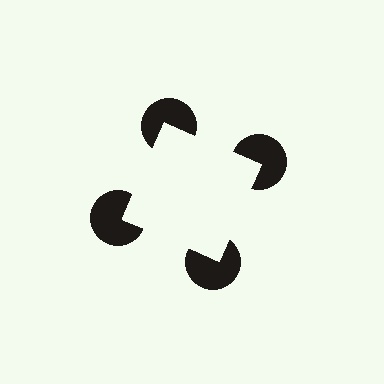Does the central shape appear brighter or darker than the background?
It typically appears slightly brighter than the background, even though no actual brightness change is drawn.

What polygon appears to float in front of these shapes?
An illusory square — its edges are inferred from the aligned wedge cuts in the pac-man discs, not physically drawn.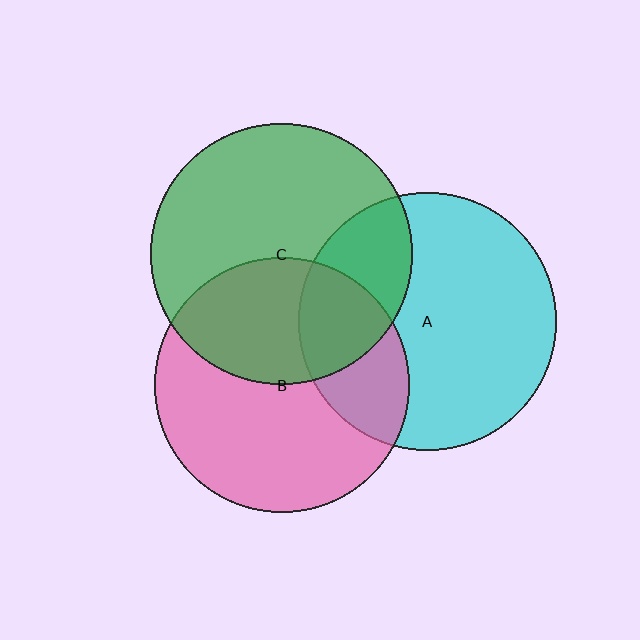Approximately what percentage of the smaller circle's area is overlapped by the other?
Approximately 25%.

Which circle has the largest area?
Circle C (green).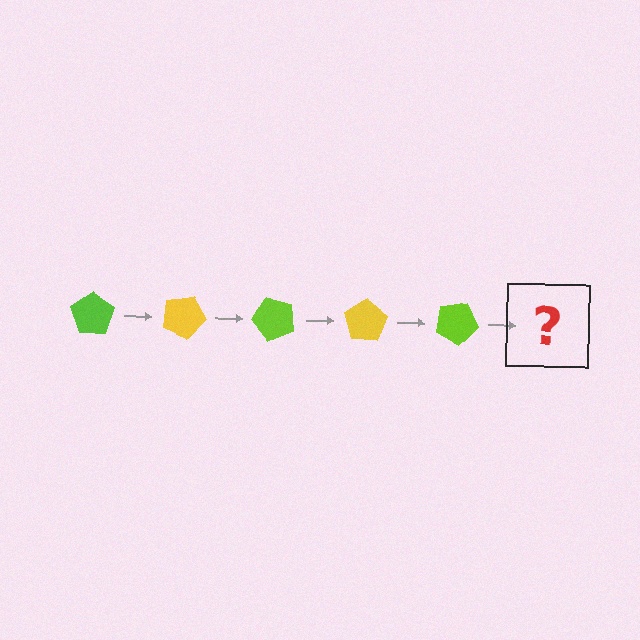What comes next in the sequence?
The next element should be a yellow pentagon, rotated 125 degrees from the start.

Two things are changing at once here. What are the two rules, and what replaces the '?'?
The two rules are that it rotates 25 degrees each step and the color cycles through lime and yellow. The '?' should be a yellow pentagon, rotated 125 degrees from the start.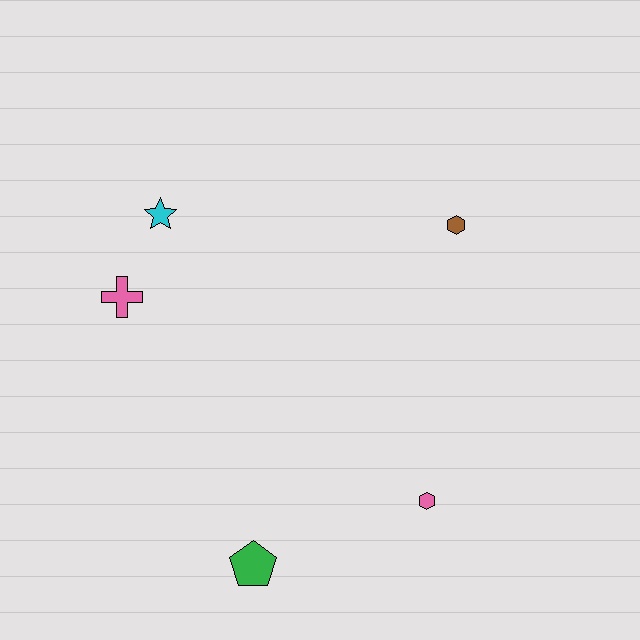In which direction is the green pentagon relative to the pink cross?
The green pentagon is below the pink cross.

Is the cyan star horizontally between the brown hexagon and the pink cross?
Yes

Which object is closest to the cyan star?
The pink cross is closest to the cyan star.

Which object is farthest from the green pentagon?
The brown hexagon is farthest from the green pentagon.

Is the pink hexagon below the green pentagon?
No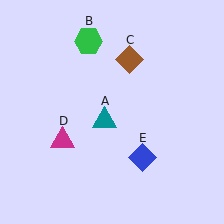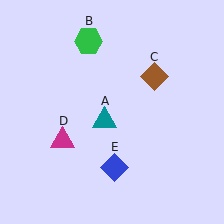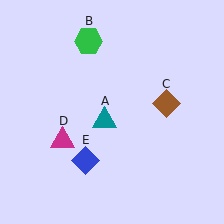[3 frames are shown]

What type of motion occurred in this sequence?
The brown diamond (object C), blue diamond (object E) rotated clockwise around the center of the scene.